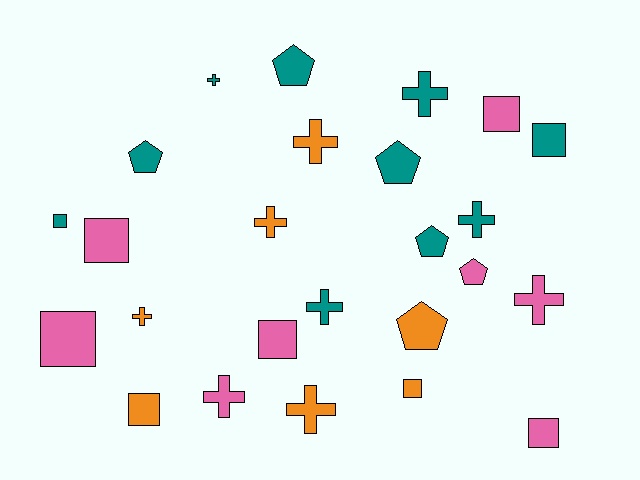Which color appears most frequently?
Teal, with 10 objects.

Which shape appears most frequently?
Cross, with 10 objects.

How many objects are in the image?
There are 25 objects.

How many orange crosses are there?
There are 4 orange crosses.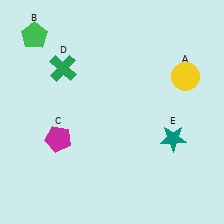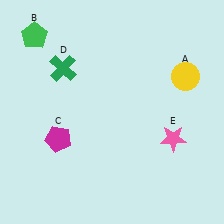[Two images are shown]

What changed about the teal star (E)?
In Image 1, E is teal. In Image 2, it changed to pink.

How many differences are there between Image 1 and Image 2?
There is 1 difference between the two images.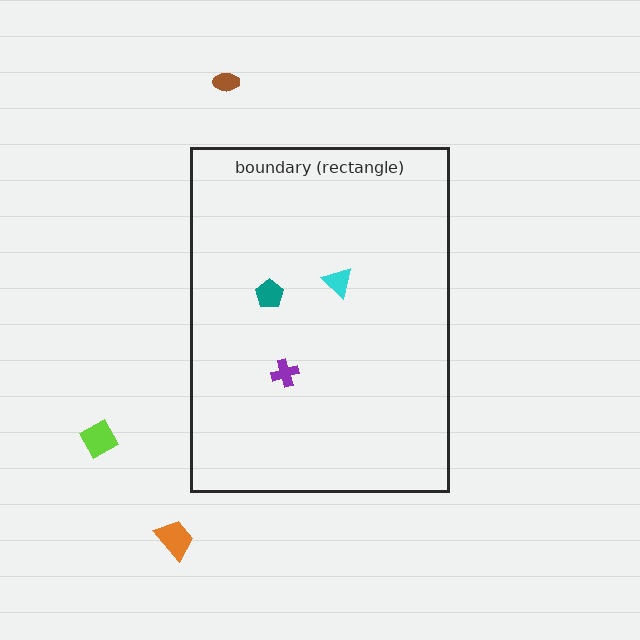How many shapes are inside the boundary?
3 inside, 3 outside.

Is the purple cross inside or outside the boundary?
Inside.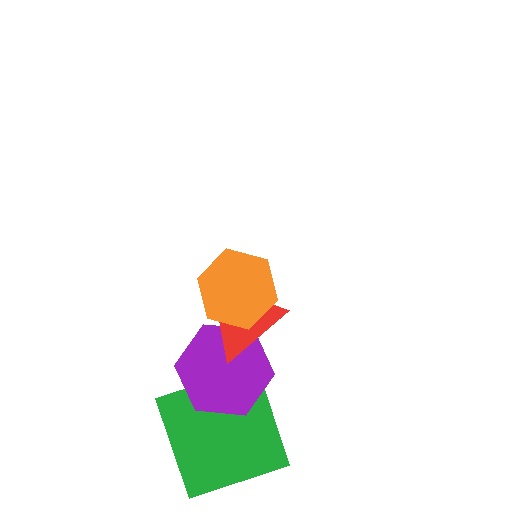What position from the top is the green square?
The green square is 4th from the top.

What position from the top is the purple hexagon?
The purple hexagon is 3rd from the top.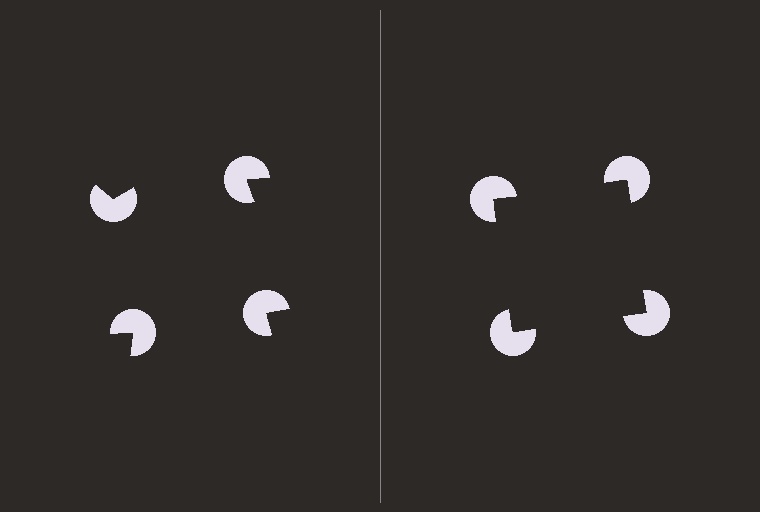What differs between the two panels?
The pac-man discs are positioned identically on both sides; only the wedge orientations differ. On the right they align to a square; on the left they are misaligned.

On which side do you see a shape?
An illusory square appears on the right side. On the left side the wedge cuts are rotated, so no coherent shape forms.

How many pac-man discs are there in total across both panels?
8 — 4 on each side.